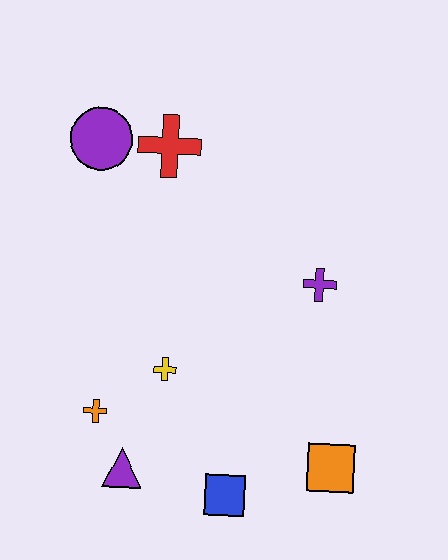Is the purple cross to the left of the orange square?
Yes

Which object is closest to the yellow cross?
The orange cross is closest to the yellow cross.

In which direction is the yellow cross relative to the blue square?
The yellow cross is above the blue square.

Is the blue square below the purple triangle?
Yes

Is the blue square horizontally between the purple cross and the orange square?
No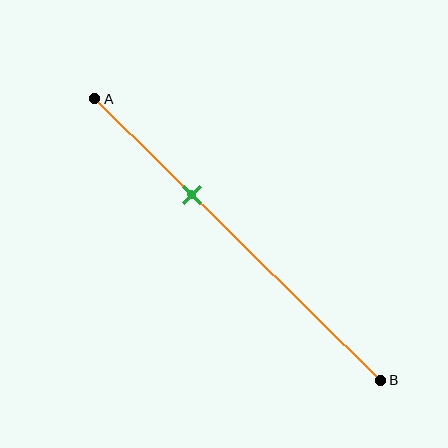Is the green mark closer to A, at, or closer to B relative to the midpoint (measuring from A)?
The green mark is closer to point A than the midpoint of segment AB.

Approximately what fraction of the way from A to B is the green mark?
The green mark is approximately 35% of the way from A to B.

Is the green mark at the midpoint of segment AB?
No, the mark is at about 35% from A, not at the 50% midpoint.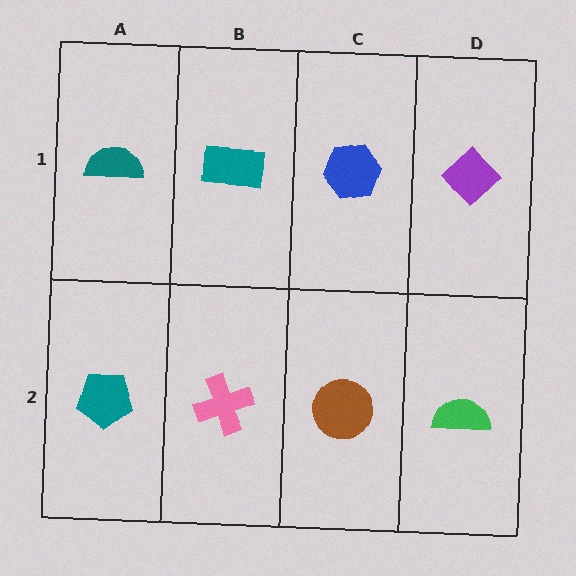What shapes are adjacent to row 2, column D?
A purple diamond (row 1, column D), a brown circle (row 2, column C).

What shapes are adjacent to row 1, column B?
A pink cross (row 2, column B), a teal semicircle (row 1, column A), a blue hexagon (row 1, column C).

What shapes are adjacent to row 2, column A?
A teal semicircle (row 1, column A), a pink cross (row 2, column B).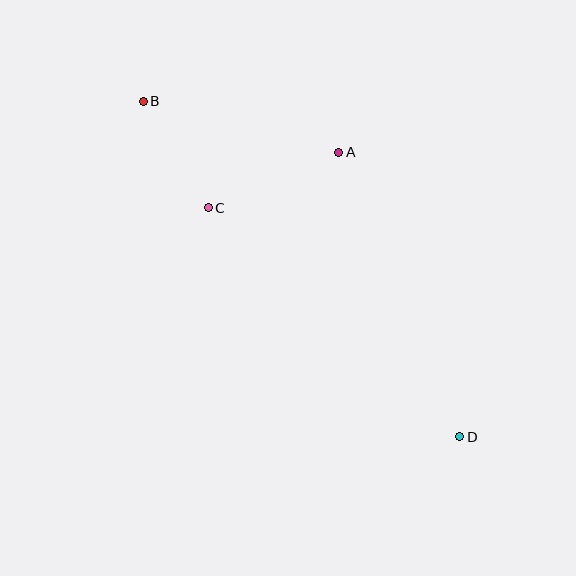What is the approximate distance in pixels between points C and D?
The distance between C and D is approximately 340 pixels.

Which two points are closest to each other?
Points B and C are closest to each other.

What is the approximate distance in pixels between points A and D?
The distance between A and D is approximately 309 pixels.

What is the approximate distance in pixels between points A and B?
The distance between A and B is approximately 202 pixels.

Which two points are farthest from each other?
Points B and D are farthest from each other.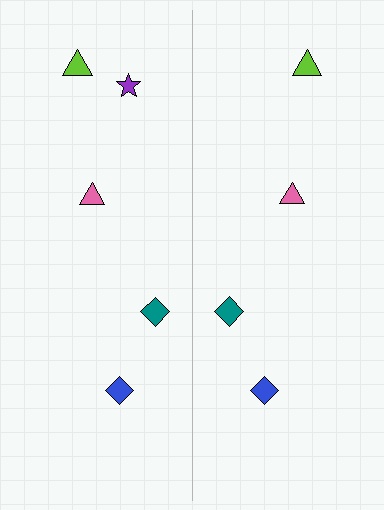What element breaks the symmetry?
A purple star is missing from the right side.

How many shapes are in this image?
There are 9 shapes in this image.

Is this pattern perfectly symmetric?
No, the pattern is not perfectly symmetric. A purple star is missing from the right side.